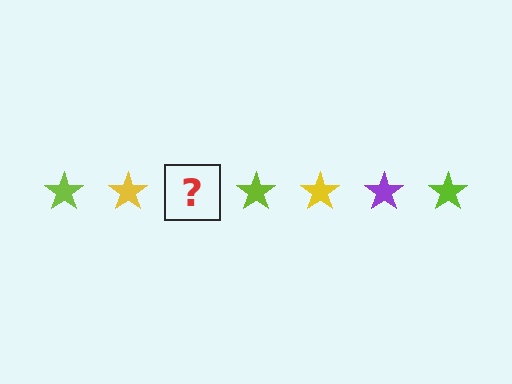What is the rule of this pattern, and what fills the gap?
The rule is that the pattern cycles through lime, yellow, purple stars. The gap should be filled with a purple star.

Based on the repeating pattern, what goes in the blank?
The blank should be a purple star.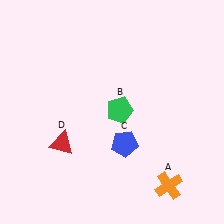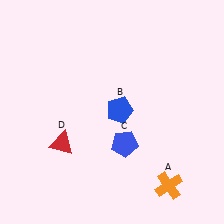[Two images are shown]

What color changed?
The pentagon (B) changed from green in Image 1 to blue in Image 2.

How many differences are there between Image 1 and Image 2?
There is 1 difference between the two images.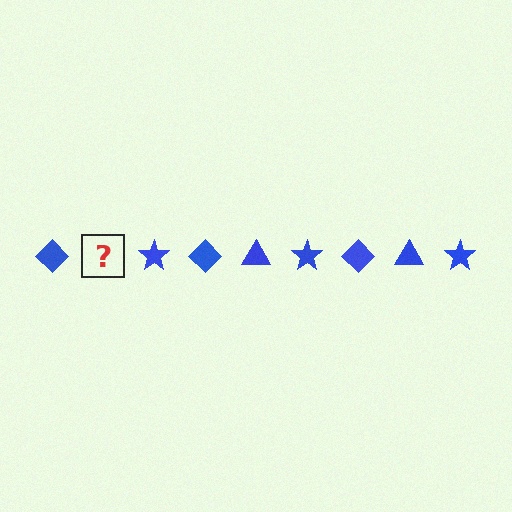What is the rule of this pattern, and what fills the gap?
The rule is that the pattern cycles through diamond, triangle, star shapes in blue. The gap should be filled with a blue triangle.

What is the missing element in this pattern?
The missing element is a blue triangle.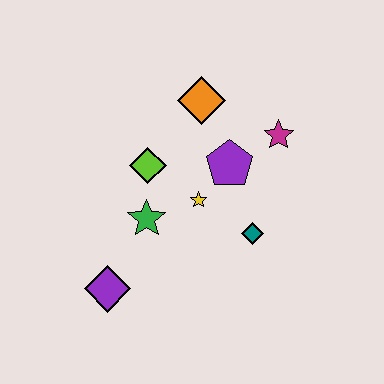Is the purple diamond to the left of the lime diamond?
Yes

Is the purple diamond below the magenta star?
Yes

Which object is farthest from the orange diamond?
The purple diamond is farthest from the orange diamond.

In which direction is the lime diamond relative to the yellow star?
The lime diamond is to the left of the yellow star.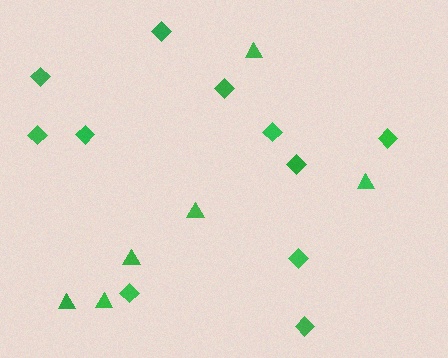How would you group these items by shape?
There are 2 groups: one group of diamonds (11) and one group of triangles (6).